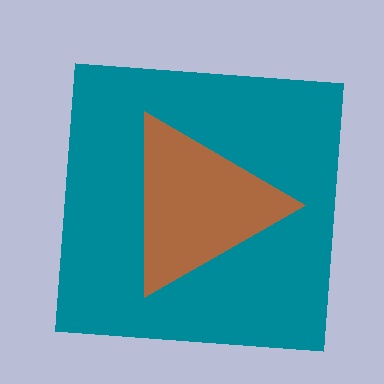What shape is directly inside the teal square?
The brown triangle.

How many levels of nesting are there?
2.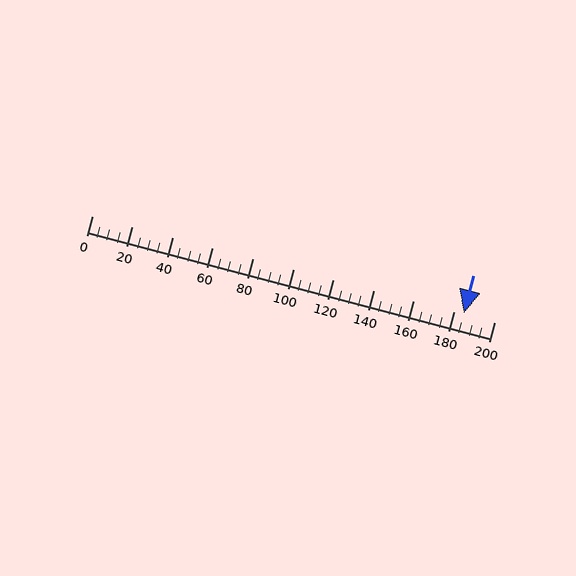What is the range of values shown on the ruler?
The ruler shows values from 0 to 200.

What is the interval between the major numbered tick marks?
The major tick marks are spaced 20 units apart.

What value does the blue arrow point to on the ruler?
The blue arrow points to approximately 185.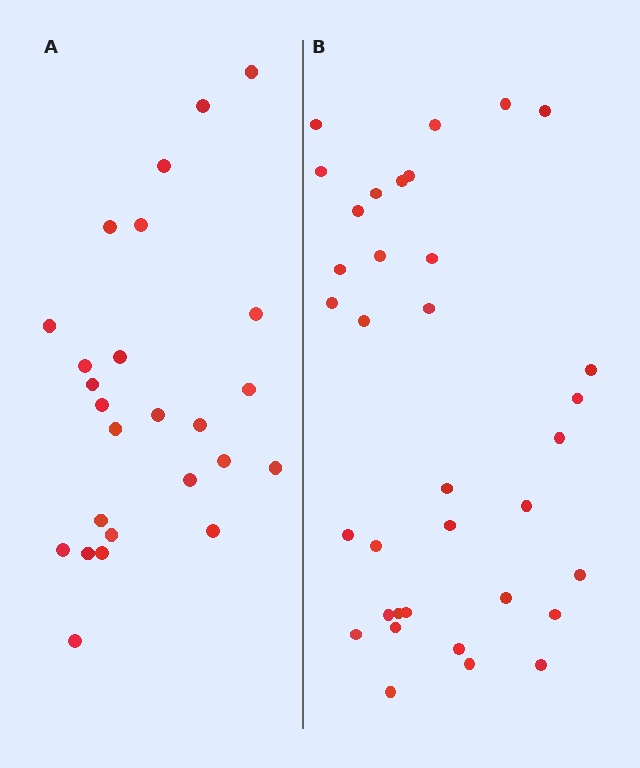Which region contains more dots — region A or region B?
Region B (the right region) has more dots.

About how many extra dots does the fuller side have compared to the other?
Region B has roughly 10 or so more dots than region A.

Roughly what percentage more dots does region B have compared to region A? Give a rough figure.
About 40% more.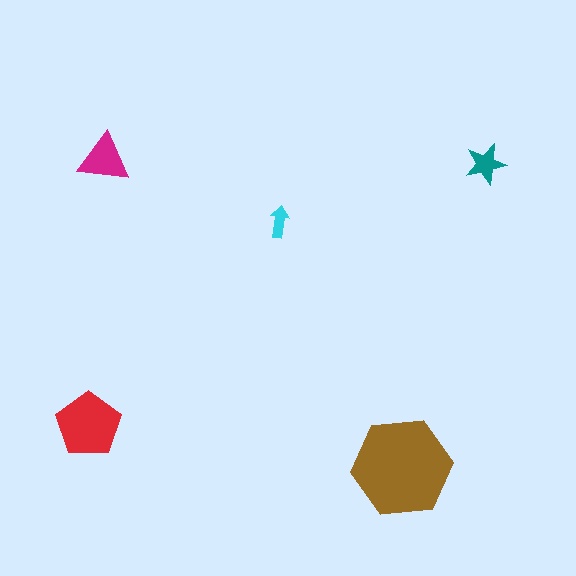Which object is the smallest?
The cyan arrow.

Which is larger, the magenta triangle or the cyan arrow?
The magenta triangle.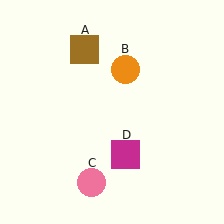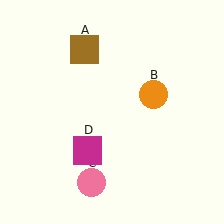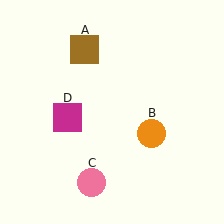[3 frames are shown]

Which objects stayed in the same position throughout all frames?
Brown square (object A) and pink circle (object C) remained stationary.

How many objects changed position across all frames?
2 objects changed position: orange circle (object B), magenta square (object D).